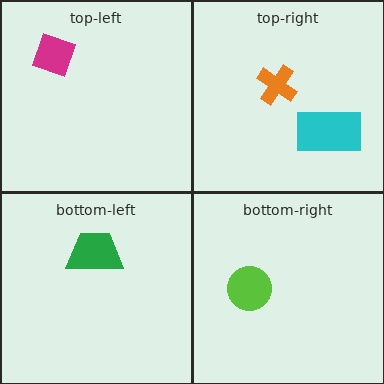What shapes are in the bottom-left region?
The green trapezoid.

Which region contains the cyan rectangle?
The top-right region.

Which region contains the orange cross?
The top-right region.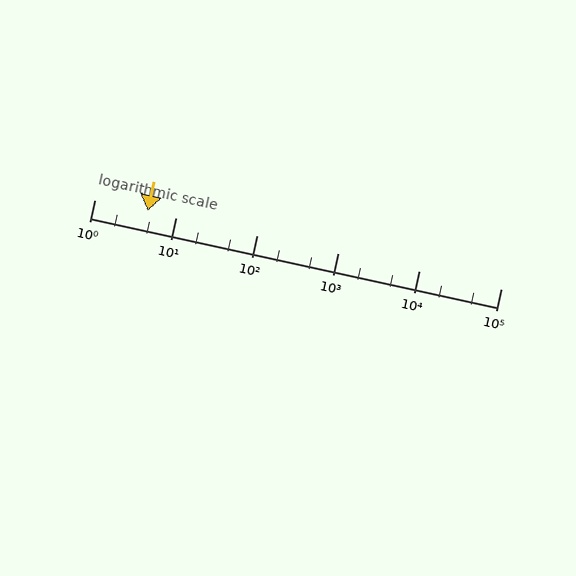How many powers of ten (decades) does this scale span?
The scale spans 5 decades, from 1 to 100000.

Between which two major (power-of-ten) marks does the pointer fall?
The pointer is between 1 and 10.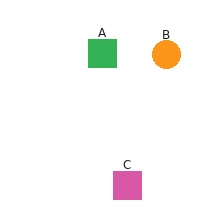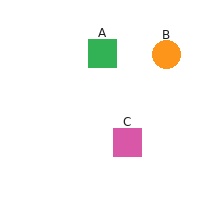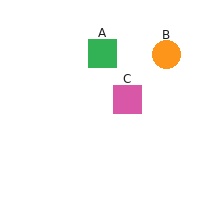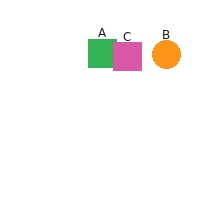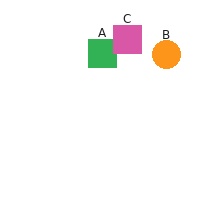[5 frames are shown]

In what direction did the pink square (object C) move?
The pink square (object C) moved up.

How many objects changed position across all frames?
1 object changed position: pink square (object C).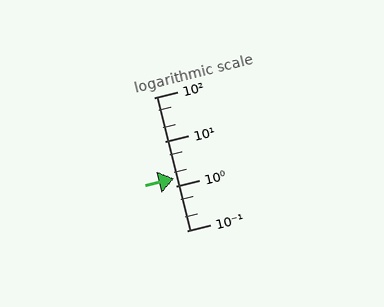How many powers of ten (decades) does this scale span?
The scale spans 3 decades, from 0.1 to 100.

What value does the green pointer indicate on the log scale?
The pointer indicates approximately 1.5.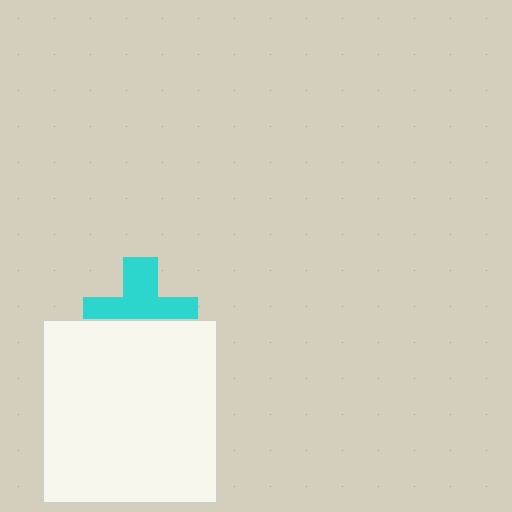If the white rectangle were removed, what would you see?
You would see the complete cyan cross.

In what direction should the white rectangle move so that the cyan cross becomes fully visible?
The white rectangle should move down. That is the shortest direction to clear the overlap and leave the cyan cross fully visible.